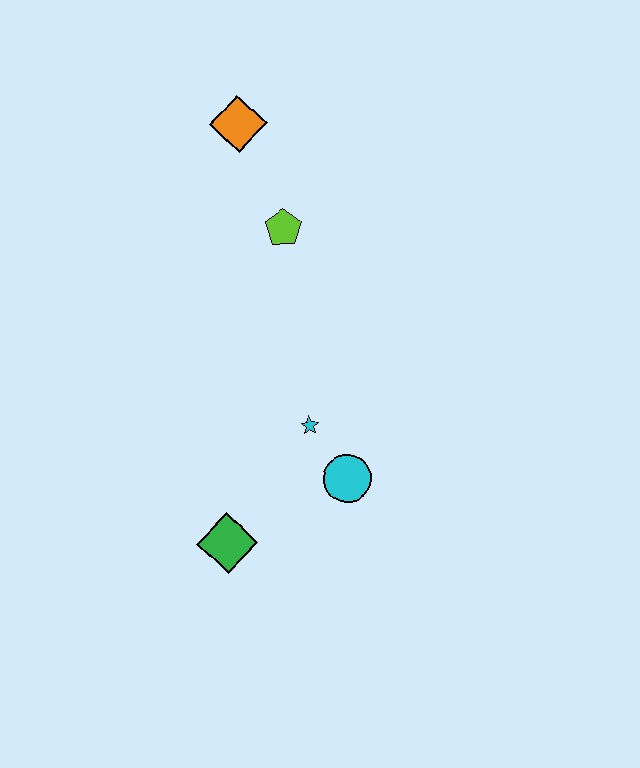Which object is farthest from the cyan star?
The orange diamond is farthest from the cyan star.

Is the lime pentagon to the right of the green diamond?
Yes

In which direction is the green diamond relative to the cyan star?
The green diamond is below the cyan star.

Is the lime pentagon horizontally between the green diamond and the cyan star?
Yes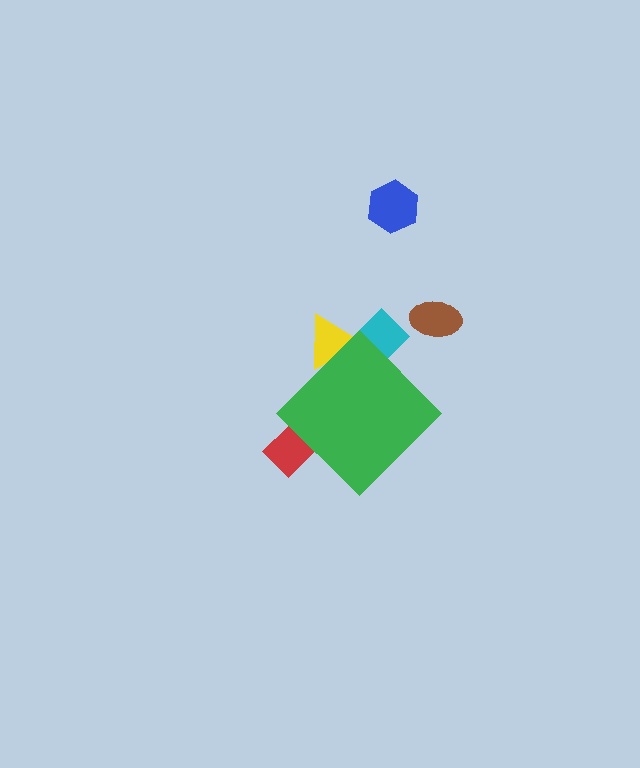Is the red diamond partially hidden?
Yes, the red diamond is partially hidden behind the green diamond.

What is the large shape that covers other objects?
A green diamond.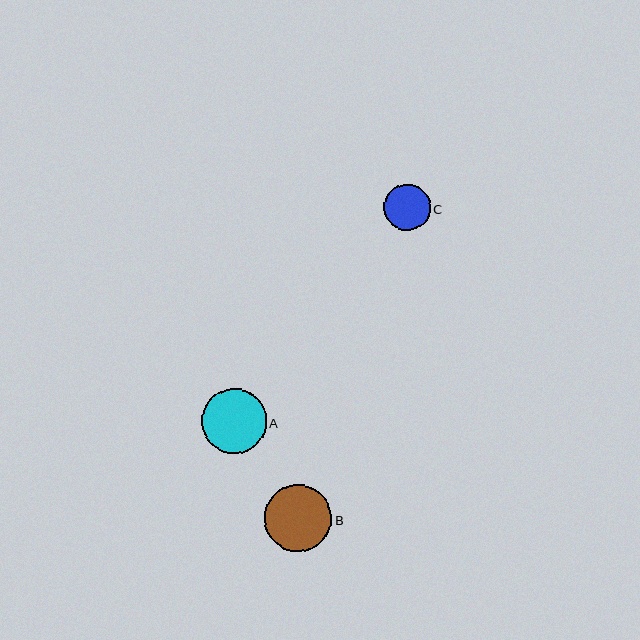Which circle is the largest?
Circle B is the largest with a size of approximately 67 pixels.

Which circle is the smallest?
Circle C is the smallest with a size of approximately 46 pixels.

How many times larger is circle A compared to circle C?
Circle A is approximately 1.4 times the size of circle C.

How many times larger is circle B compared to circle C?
Circle B is approximately 1.5 times the size of circle C.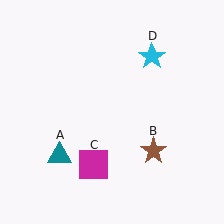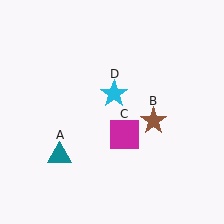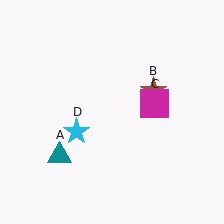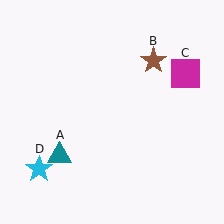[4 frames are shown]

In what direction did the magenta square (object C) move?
The magenta square (object C) moved up and to the right.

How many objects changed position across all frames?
3 objects changed position: brown star (object B), magenta square (object C), cyan star (object D).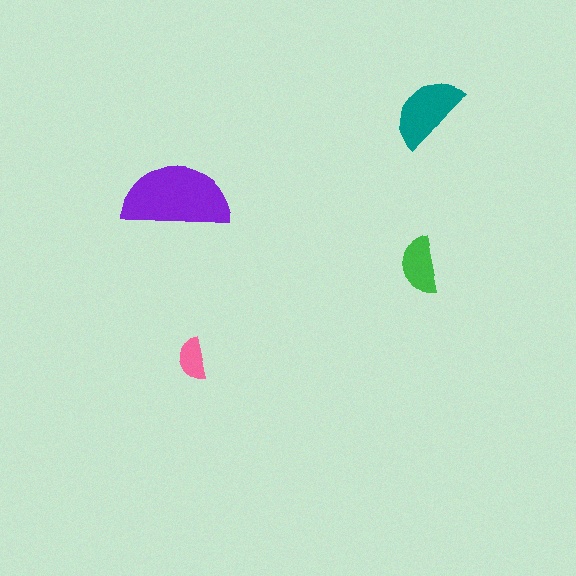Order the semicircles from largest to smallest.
the purple one, the teal one, the green one, the pink one.